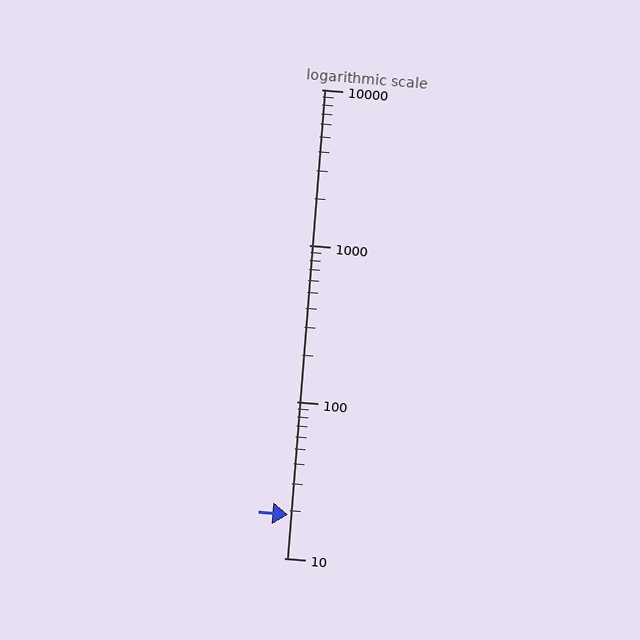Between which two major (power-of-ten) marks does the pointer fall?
The pointer is between 10 and 100.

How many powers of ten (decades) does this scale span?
The scale spans 3 decades, from 10 to 10000.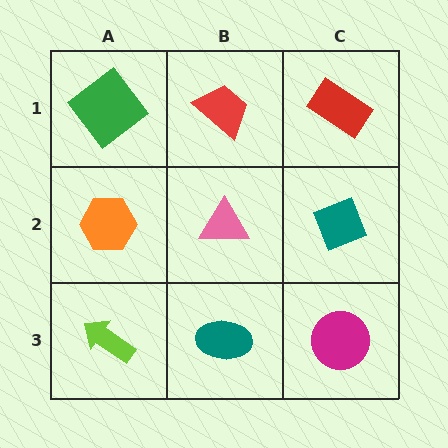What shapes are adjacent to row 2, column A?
A green diamond (row 1, column A), a lime arrow (row 3, column A), a pink triangle (row 2, column B).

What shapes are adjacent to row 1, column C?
A teal diamond (row 2, column C), a red trapezoid (row 1, column B).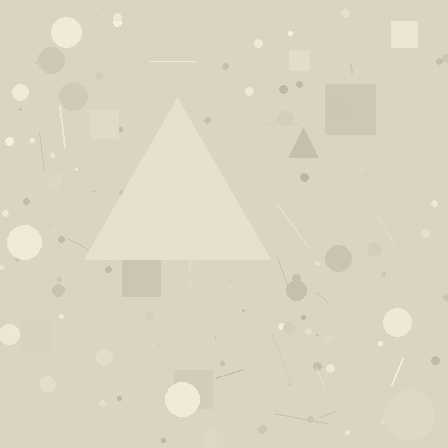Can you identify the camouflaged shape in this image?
The camouflaged shape is a triangle.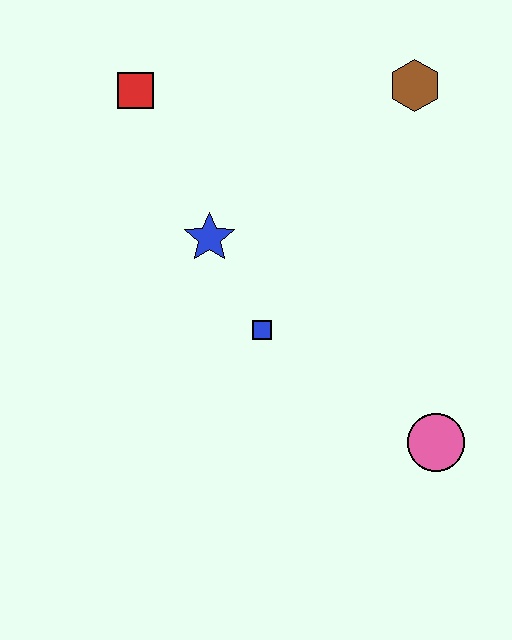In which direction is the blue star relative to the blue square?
The blue star is above the blue square.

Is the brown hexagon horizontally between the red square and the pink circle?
Yes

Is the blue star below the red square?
Yes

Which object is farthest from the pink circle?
The red square is farthest from the pink circle.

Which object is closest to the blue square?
The blue star is closest to the blue square.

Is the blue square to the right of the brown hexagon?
No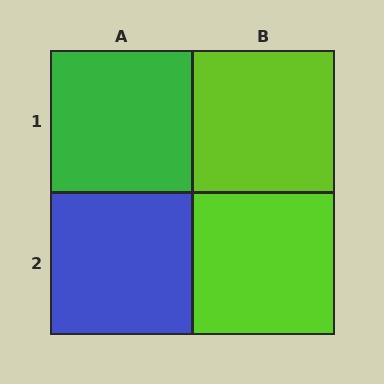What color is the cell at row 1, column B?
Lime.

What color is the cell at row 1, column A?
Green.